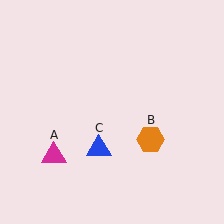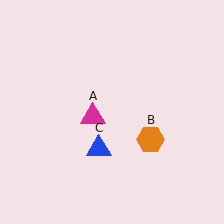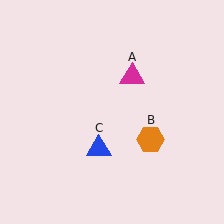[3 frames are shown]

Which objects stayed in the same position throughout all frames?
Orange hexagon (object B) and blue triangle (object C) remained stationary.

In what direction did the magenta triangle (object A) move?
The magenta triangle (object A) moved up and to the right.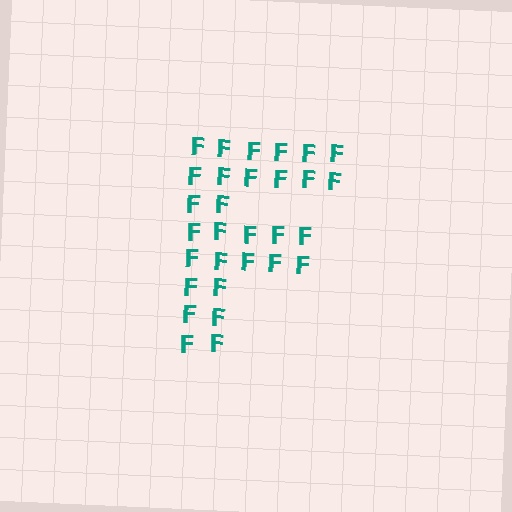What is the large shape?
The large shape is the letter F.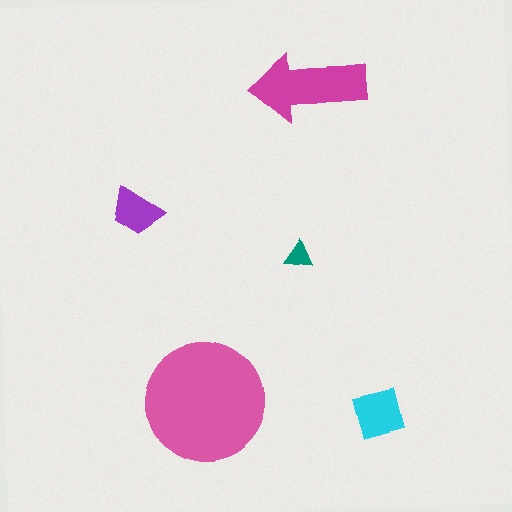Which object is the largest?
The pink circle.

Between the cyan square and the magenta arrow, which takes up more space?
The magenta arrow.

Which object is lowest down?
The cyan square is bottommost.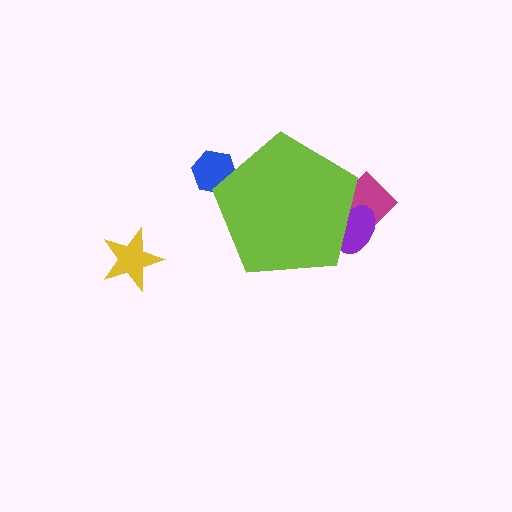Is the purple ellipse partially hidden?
Yes, the purple ellipse is partially hidden behind the lime pentagon.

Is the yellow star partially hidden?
No, the yellow star is fully visible.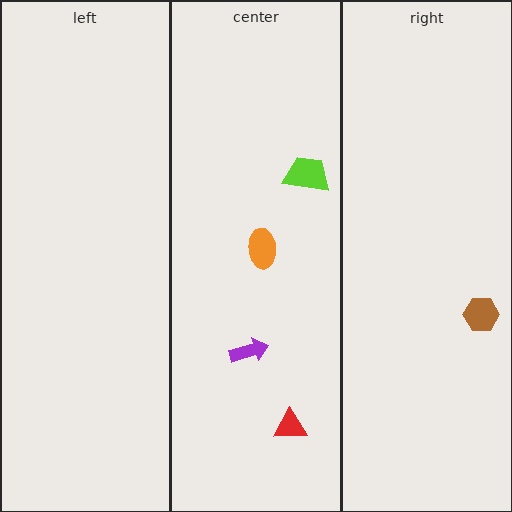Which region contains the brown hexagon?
The right region.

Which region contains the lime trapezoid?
The center region.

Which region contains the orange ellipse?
The center region.